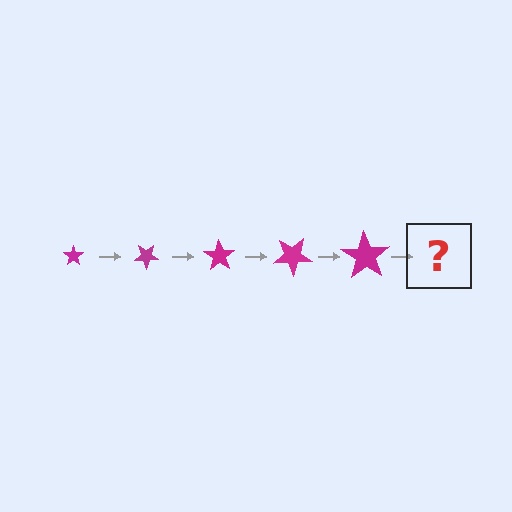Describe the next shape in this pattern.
It should be a star, larger than the previous one and rotated 175 degrees from the start.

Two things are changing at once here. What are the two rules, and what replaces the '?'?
The two rules are that the star grows larger each step and it rotates 35 degrees each step. The '?' should be a star, larger than the previous one and rotated 175 degrees from the start.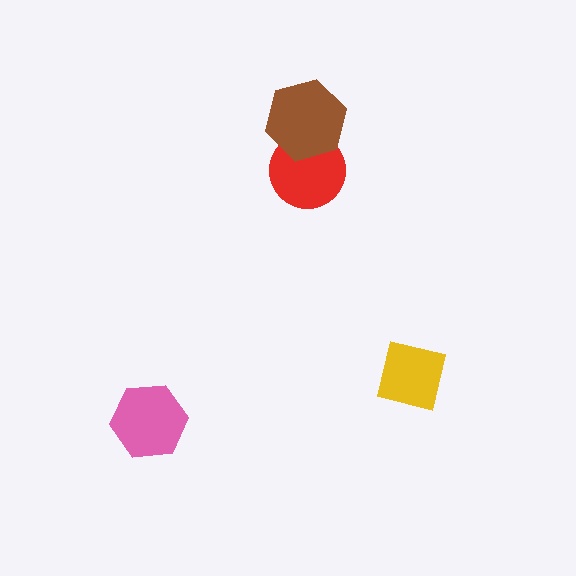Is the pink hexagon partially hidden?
No, no other shape covers it.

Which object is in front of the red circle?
The brown hexagon is in front of the red circle.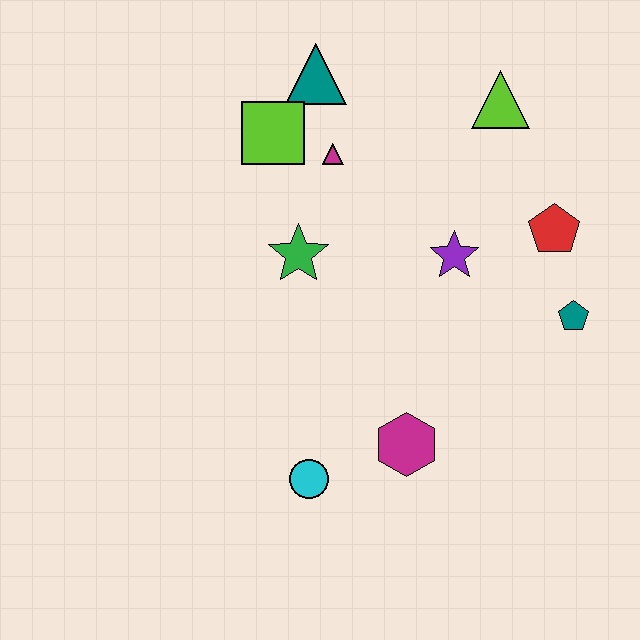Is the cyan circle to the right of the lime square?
Yes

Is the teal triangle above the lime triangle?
Yes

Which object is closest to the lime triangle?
The red pentagon is closest to the lime triangle.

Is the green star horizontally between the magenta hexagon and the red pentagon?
No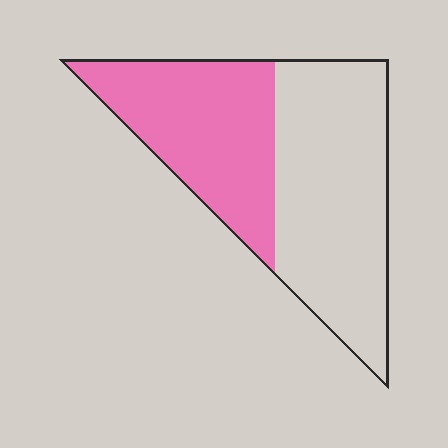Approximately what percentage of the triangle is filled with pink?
Approximately 45%.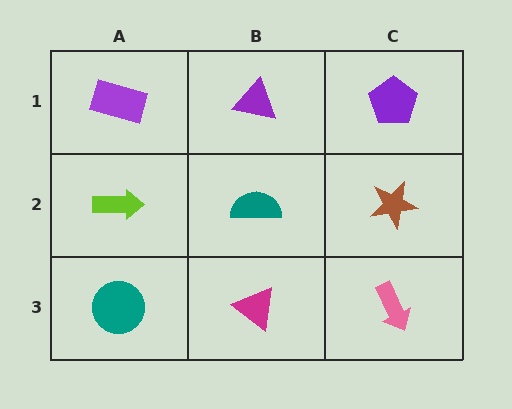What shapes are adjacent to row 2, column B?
A purple triangle (row 1, column B), a magenta triangle (row 3, column B), a lime arrow (row 2, column A), a brown star (row 2, column C).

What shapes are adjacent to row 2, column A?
A purple rectangle (row 1, column A), a teal circle (row 3, column A), a teal semicircle (row 2, column B).